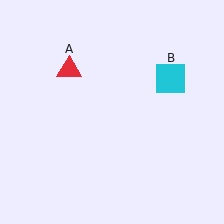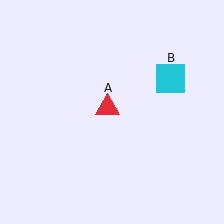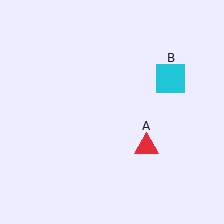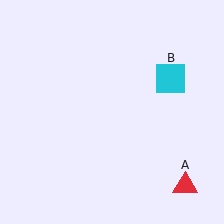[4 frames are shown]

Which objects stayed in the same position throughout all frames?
Cyan square (object B) remained stationary.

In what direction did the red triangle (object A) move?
The red triangle (object A) moved down and to the right.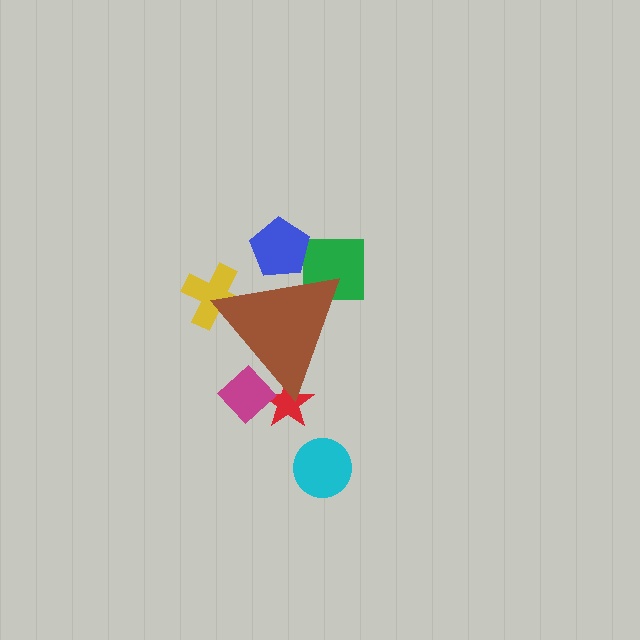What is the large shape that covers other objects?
A brown triangle.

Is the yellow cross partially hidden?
Yes, the yellow cross is partially hidden behind the brown triangle.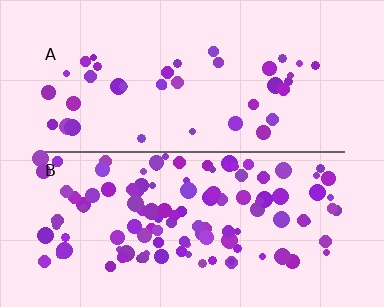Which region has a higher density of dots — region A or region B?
B (the bottom).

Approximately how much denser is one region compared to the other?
Approximately 3.1× — region B over region A.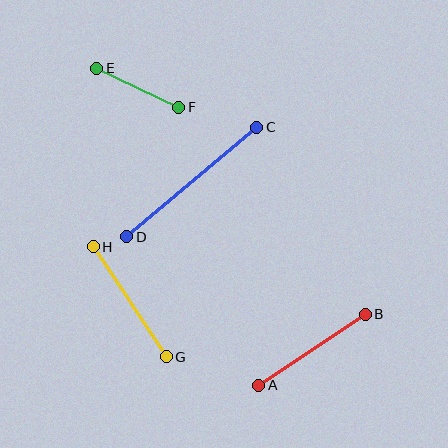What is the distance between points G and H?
The distance is approximately 132 pixels.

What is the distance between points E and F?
The distance is approximately 91 pixels.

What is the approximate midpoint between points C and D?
The midpoint is at approximately (192, 182) pixels.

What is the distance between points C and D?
The distance is approximately 170 pixels.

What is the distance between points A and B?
The distance is approximately 128 pixels.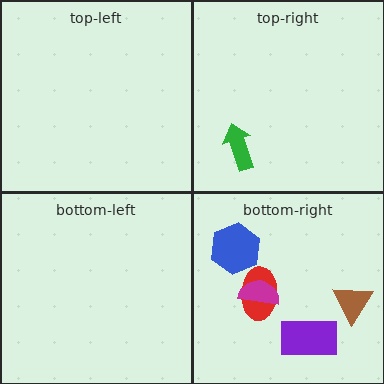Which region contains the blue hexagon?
The bottom-right region.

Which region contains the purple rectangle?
The bottom-right region.